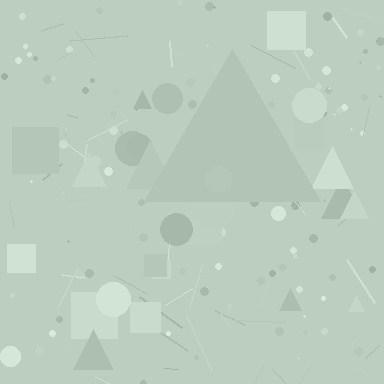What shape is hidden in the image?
A triangle is hidden in the image.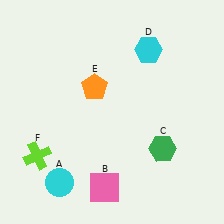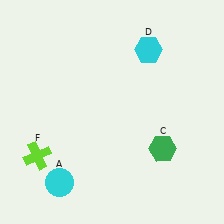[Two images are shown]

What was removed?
The orange pentagon (E), the pink square (B) were removed in Image 2.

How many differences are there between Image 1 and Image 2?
There are 2 differences between the two images.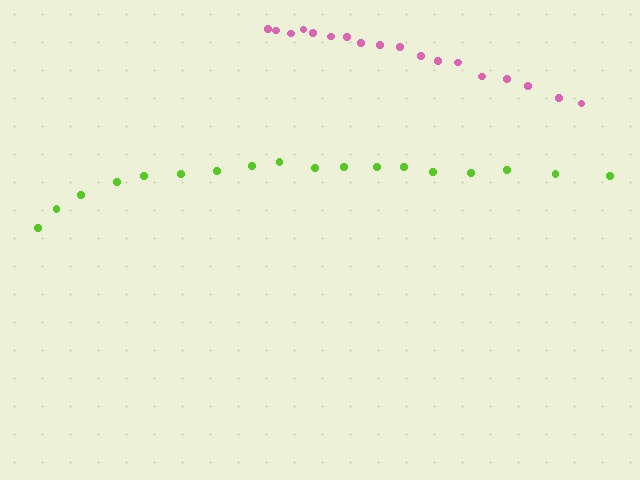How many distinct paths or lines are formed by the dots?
There are 2 distinct paths.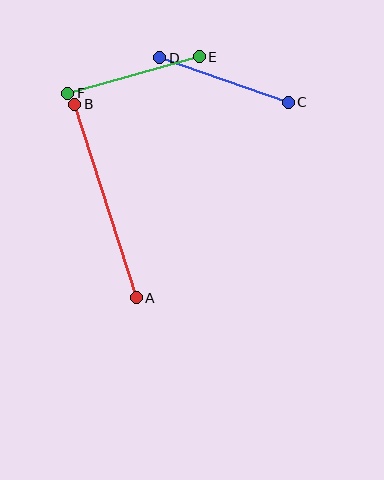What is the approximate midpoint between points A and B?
The midpoint is at approximately (105, 201) pixels.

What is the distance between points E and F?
The distance is approximately 136 pixels.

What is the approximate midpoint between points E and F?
The midpoint is at approximately (133, 75) pixels.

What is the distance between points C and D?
The distance is approximately 136 pixels.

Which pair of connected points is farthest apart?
Points A and B are farthest apart.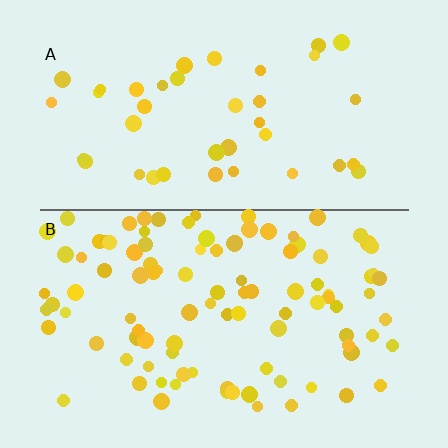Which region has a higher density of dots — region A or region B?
B (the bottom).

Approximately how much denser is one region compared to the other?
Approximately 2.5× — region B over region A.